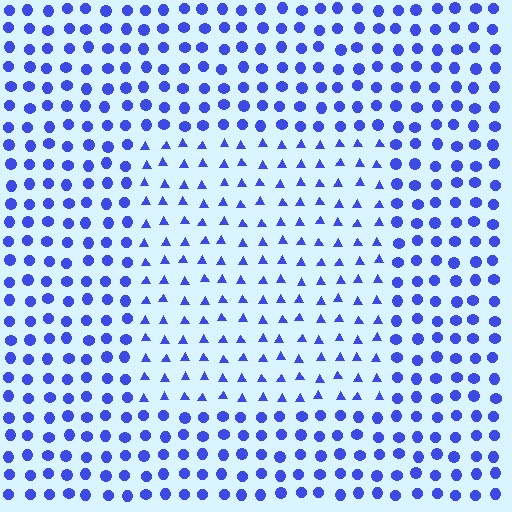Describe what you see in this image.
The image is filled with small blue elements arranged in a uniform grid. A rectangle-shaped region contains triangles, while the surrounding area contains circles. The boundary is defined purely by the change in element shape.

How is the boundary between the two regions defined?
The boundary is defined by a change in element shape: triangles inside vs. circles outside. All elements share the same color and spacing.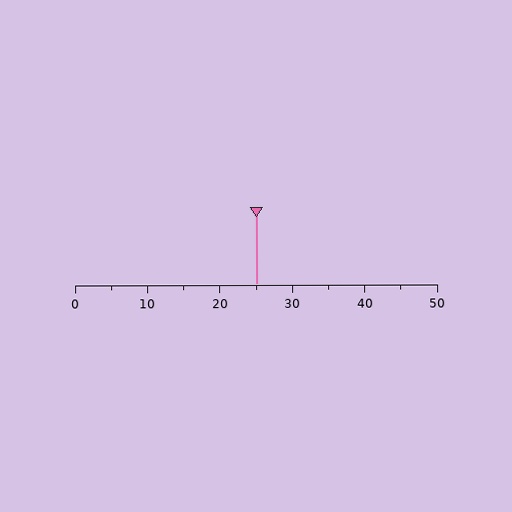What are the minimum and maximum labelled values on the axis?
The axis runs from 0 to 50.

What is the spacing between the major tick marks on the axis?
The major ticks are spaced 10 apart.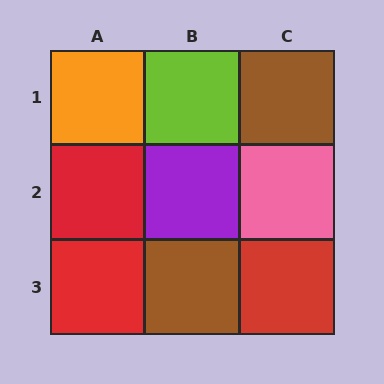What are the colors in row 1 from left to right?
Orange, lime, brown.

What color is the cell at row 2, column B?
Purple.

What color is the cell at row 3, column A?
Red.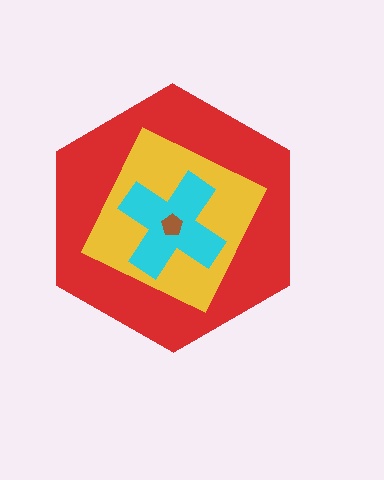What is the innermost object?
The brown pentagon.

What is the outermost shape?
The red hexagon.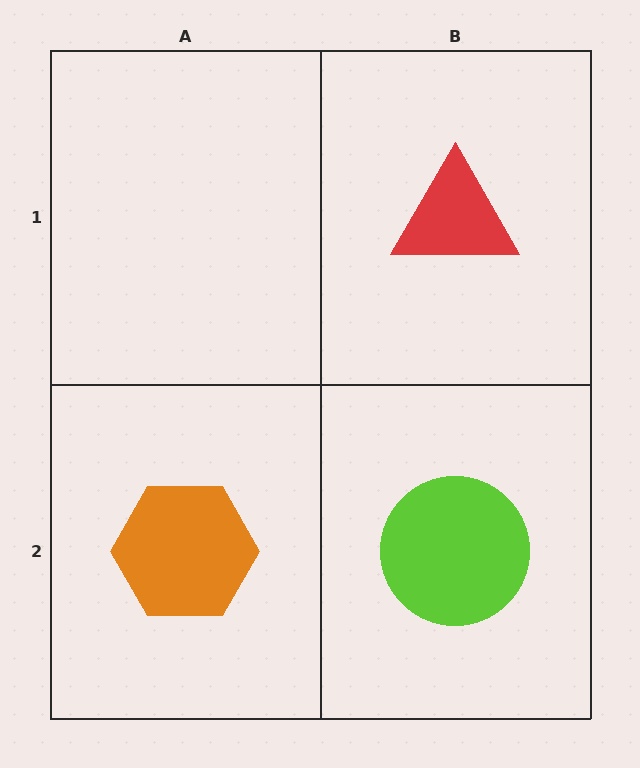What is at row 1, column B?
A red triangle.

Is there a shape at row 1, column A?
No, that cell is empty.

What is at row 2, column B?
A lime circle.